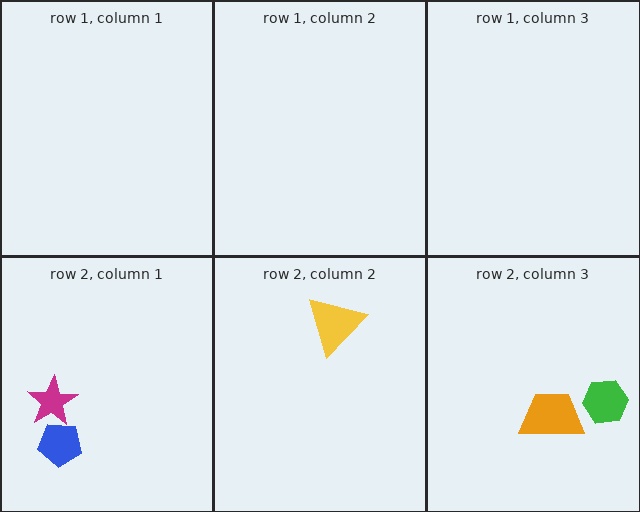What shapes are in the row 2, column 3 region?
The orange trapezoid, the green hexagon.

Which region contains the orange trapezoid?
The row 2, column 3 region.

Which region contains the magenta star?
The row 2, column 1 region.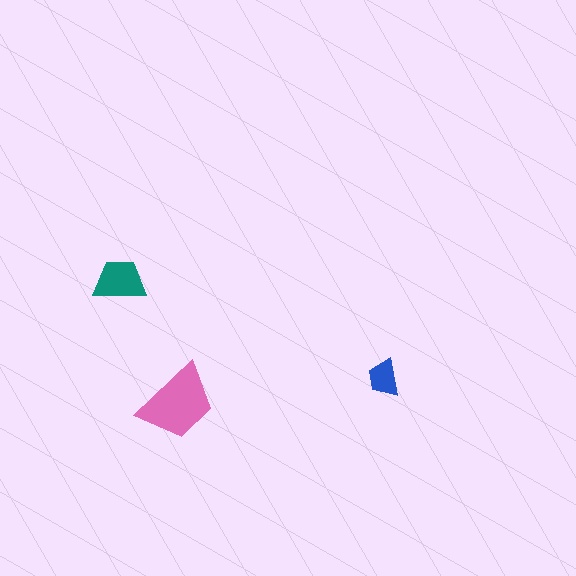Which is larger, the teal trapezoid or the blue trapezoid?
The teal one.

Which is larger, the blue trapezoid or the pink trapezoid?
The pink one.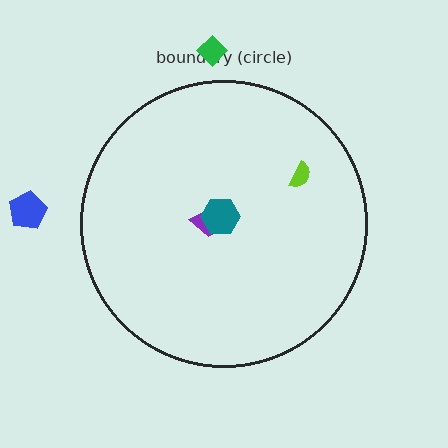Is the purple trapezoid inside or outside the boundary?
Inside.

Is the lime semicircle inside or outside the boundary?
Inside.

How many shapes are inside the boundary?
3 inside, 2 outside.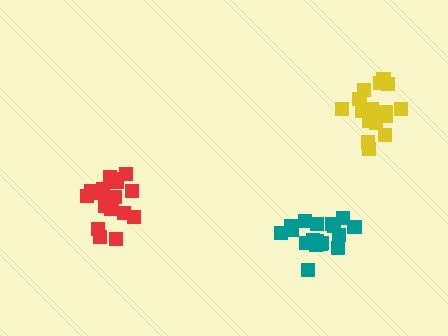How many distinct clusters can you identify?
There are 3 distinct clusters.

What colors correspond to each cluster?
The clusters are colored: red, yellow, teal.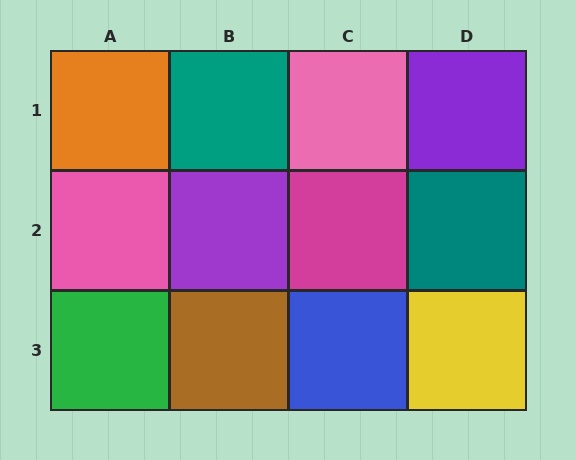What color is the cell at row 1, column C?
Pink.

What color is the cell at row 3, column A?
Green.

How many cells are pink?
2 cells are pink.